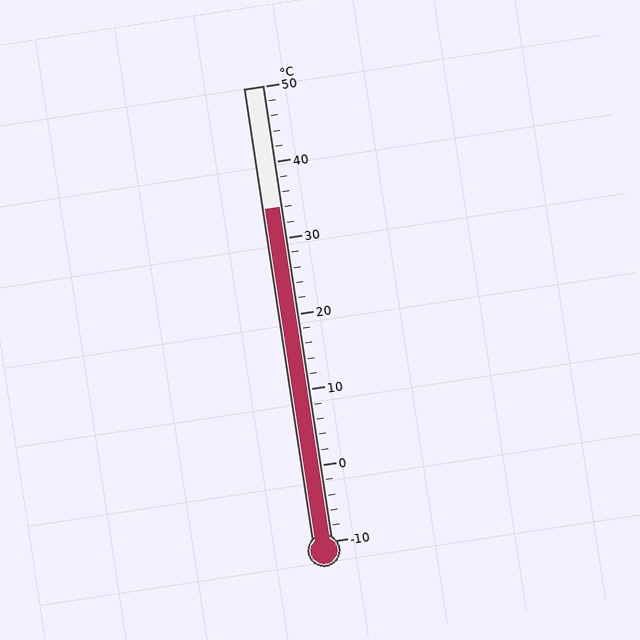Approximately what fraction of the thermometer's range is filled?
The thermometer is filled to approximately 75% of its range.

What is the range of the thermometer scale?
The thermometer scale ranges from -10°C to 50°C.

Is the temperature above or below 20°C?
The temperature is above 20°C.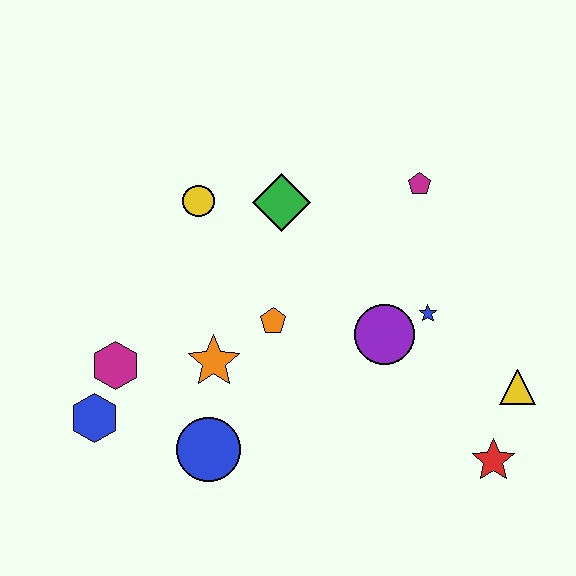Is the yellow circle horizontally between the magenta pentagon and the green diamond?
No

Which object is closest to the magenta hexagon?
The blue hexagon is closest to the magenta hexagon.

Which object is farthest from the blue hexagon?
The yellow triangle is farthest from the blue hexagon.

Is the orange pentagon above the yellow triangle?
Yes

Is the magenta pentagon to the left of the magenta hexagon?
No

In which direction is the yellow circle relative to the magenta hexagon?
The yellow circle is above the magenta hexagon.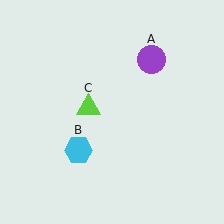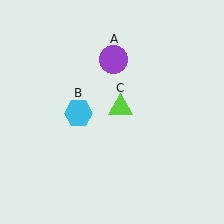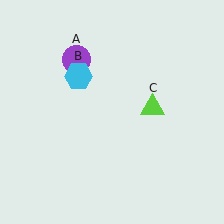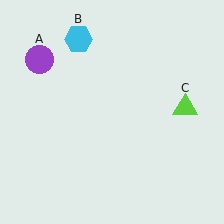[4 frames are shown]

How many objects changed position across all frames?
3 objects changed position: purple circle (object A), cyan hexagon (object B), lime triangle (object C).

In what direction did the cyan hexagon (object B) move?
The cyan hexagon (object B) moved up.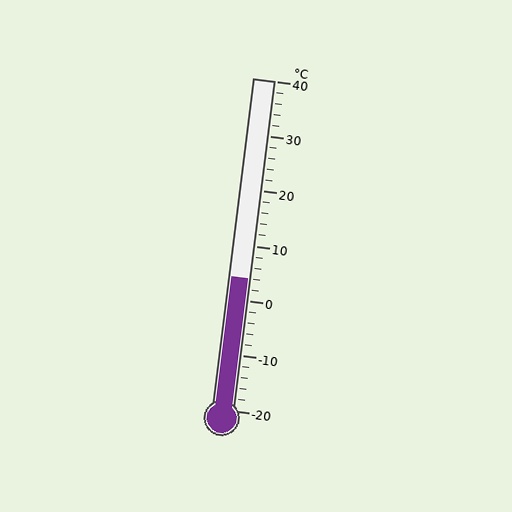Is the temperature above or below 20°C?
The temperature is below 20°C.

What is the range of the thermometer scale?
The thermometer scale ranges from -20°C to 40°C.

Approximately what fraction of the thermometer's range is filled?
The thermometer is filled to approximately 40% of its range.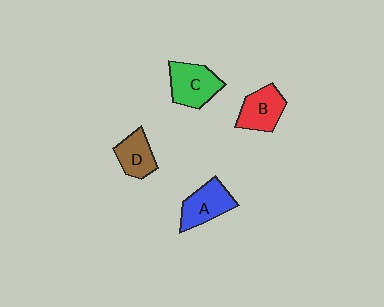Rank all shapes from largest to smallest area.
From largest to smallest: C (green), A (blue), B (red), D (brown).